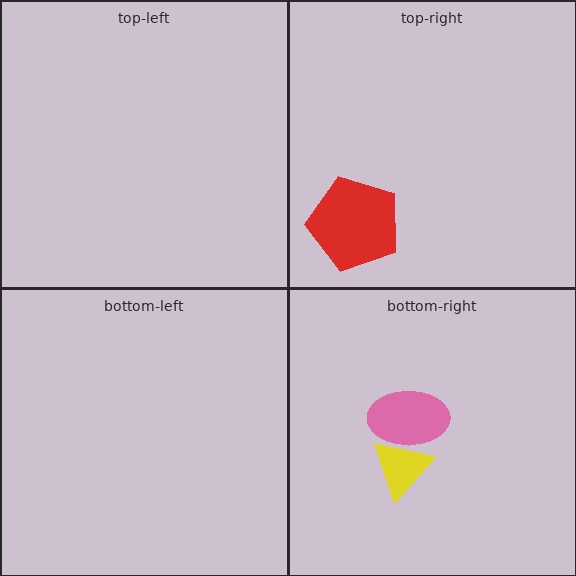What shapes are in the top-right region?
The red pentagon.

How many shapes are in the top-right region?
1.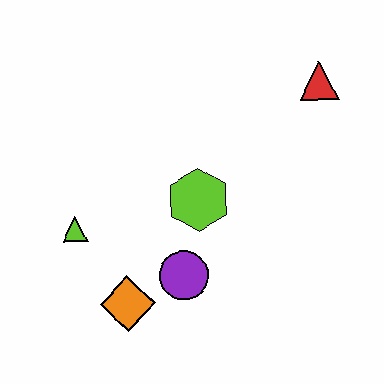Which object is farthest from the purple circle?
The red triangle is farthest from the purple circle.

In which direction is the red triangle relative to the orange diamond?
The red triangle is above the orange diamond.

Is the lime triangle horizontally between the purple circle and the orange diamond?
No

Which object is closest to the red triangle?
The lime hexagon is closest to the red triangle.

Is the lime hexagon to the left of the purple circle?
No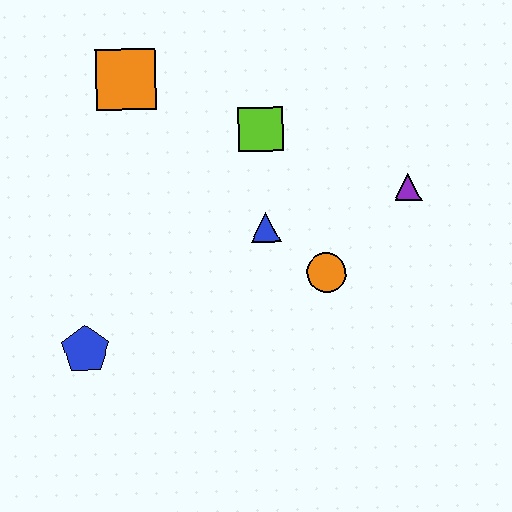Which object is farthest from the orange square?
The purple triangle is farthest from the orange square.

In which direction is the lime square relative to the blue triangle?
The lime square is above the blue triangle.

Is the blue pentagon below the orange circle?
Yes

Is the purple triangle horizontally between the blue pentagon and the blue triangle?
No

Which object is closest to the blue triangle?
The orange circle is closest to the blue triangle.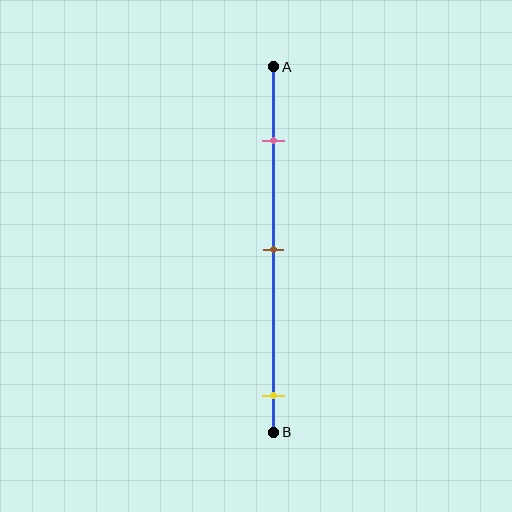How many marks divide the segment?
There are 3 marks dividing the segment.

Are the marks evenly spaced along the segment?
No, the marks are not evenly spaced.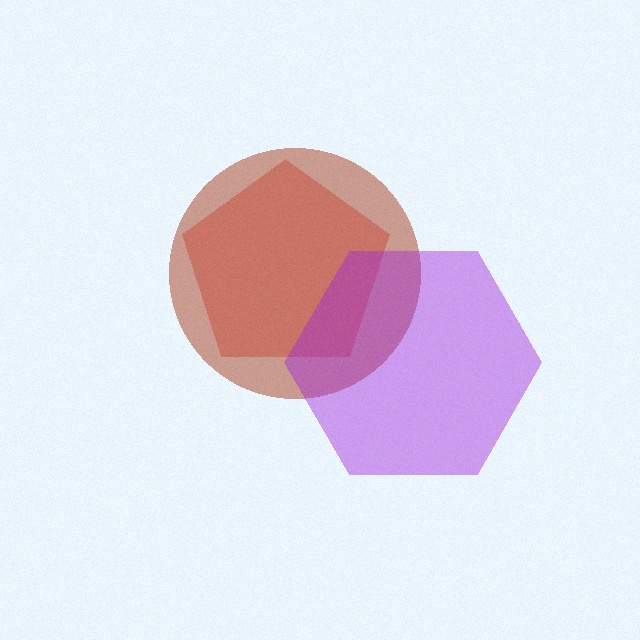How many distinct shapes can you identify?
There are 3 distinct shapes: a red pentagon, a brown circle, a purple hexagon.